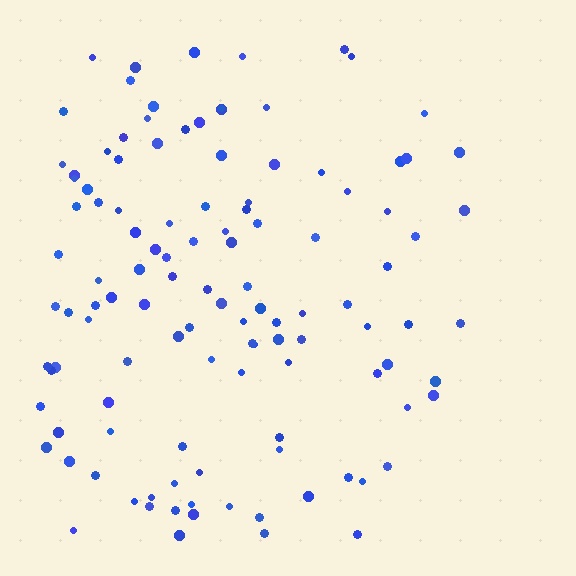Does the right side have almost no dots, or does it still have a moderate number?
Still a moderate number, just noticeably fewer than the left.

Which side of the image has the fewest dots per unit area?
The right.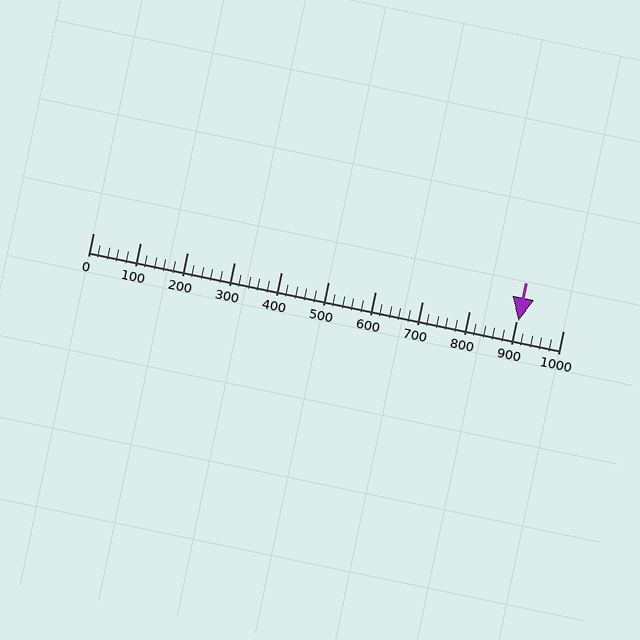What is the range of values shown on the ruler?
The ruler shows values from 0 to 1000.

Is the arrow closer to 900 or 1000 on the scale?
The arrow is closer to 900.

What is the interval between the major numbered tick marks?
The major tick marks are spaced 100 units apart.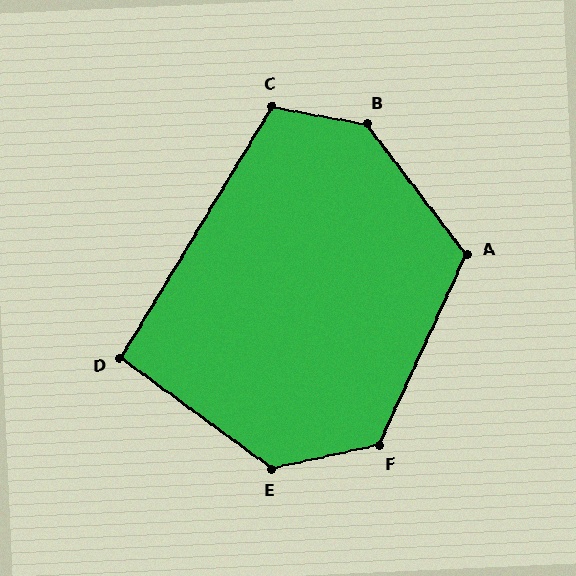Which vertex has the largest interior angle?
B, at approximately 138 degrees.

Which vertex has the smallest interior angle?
D, at approximately 95 degrees.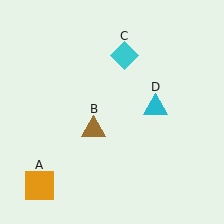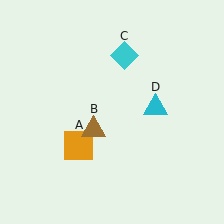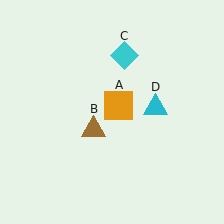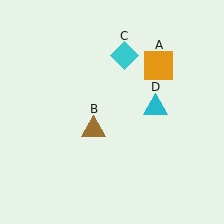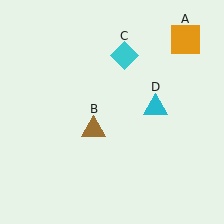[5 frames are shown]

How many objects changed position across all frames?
1 object changed position: orange square (object A).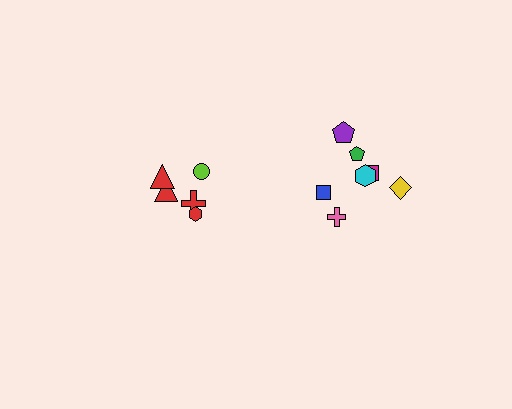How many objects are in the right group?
There are 7 objects.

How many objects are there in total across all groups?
There are 12 objects.